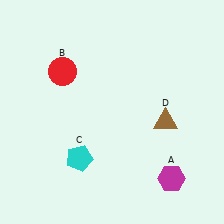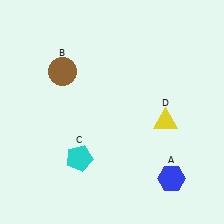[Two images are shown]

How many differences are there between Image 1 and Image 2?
There are 3 differences between the two images.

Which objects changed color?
A changed from magenta to blue. B changed from red to brown. D changed from brown to yellow.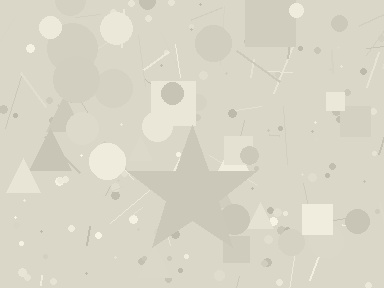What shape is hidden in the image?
A star is hidden in the image.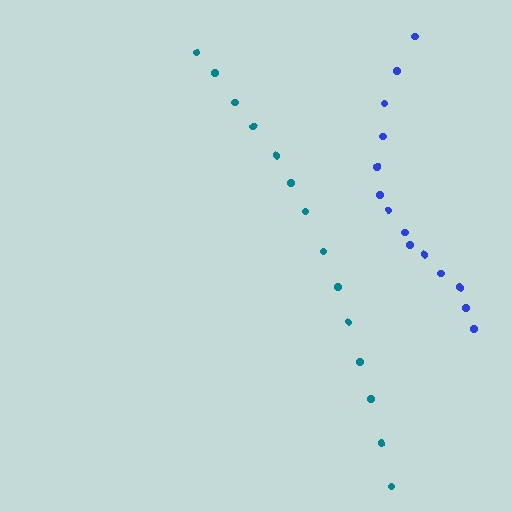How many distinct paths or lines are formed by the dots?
There are 2 distinct paths.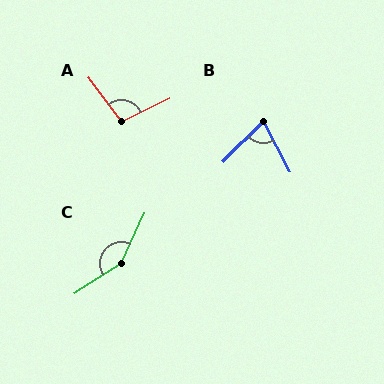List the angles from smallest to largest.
B (72°), A (102°), C (148°).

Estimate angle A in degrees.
Approximately 102 degrees.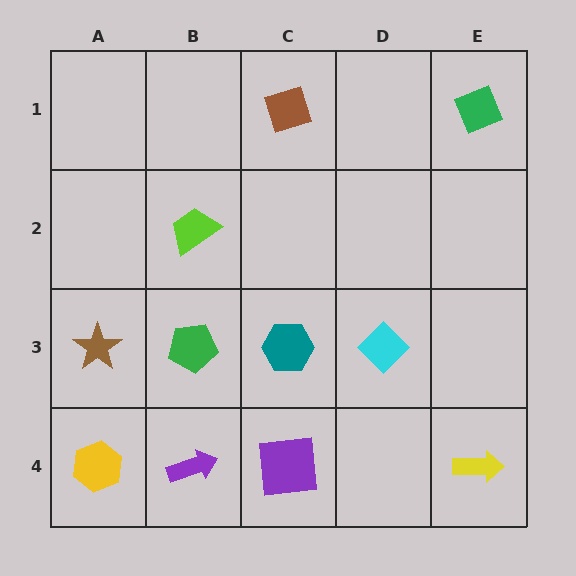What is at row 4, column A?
A yellow hexagon.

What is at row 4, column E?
A yellow arrow.